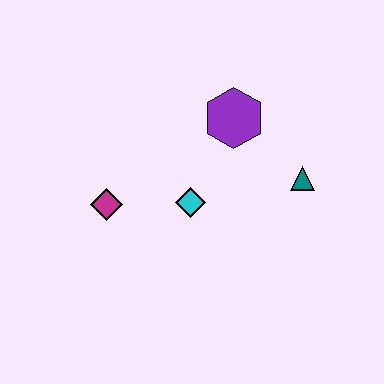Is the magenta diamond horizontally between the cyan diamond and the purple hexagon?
No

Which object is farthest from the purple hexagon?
The magenta diamond is farthest from the purple hexagon.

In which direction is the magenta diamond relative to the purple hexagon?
The magenta diamond is to the left of the purple hexagon.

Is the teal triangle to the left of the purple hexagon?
No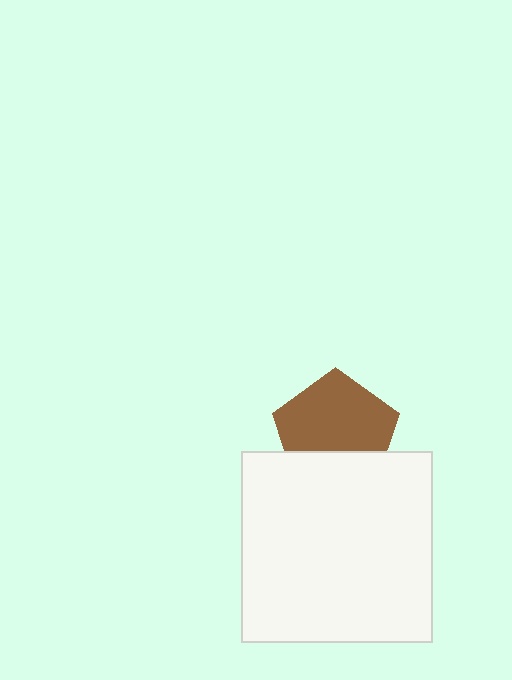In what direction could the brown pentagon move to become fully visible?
The brown pentagon could move up. That would shift it out from behind the white square entirely.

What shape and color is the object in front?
The object in front is a white square.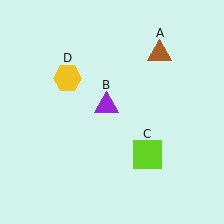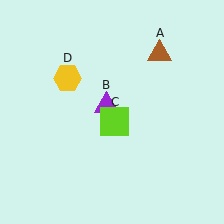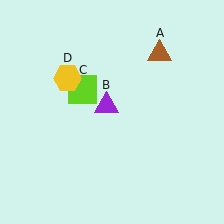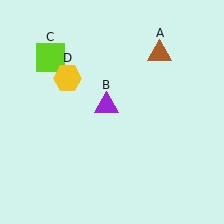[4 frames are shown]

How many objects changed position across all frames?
1 object changed position: lime square (object C).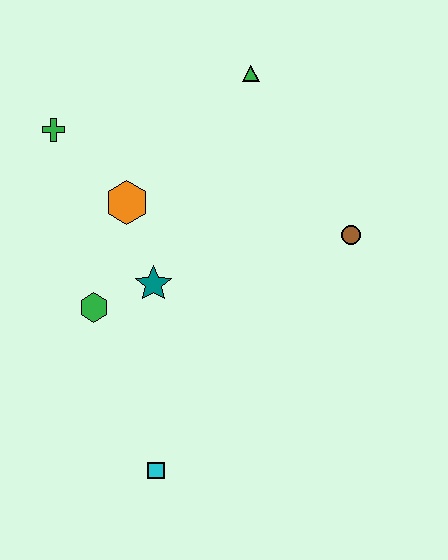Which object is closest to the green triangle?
The orange hexagon is closest to the green triangle.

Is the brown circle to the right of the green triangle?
Yes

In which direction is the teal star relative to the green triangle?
The teal star is below the green triangle.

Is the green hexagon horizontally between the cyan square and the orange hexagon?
No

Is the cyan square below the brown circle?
Yes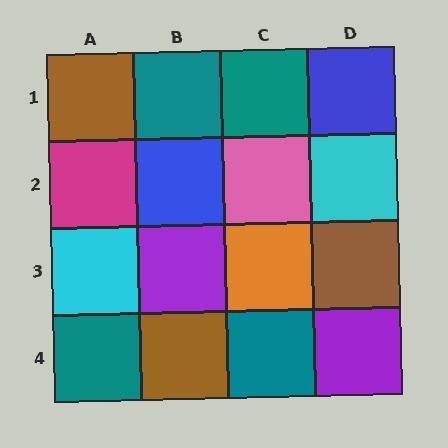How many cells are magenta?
1 cell is magenta.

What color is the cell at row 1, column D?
Blue.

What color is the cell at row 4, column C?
Teal.